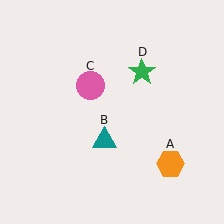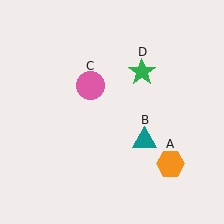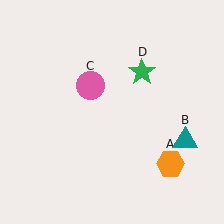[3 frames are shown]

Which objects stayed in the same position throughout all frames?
Orange hexagon (object A) and pink circle (object C) and green star (object D) remained stationary.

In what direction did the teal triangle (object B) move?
The teal triangle (object B) moved right.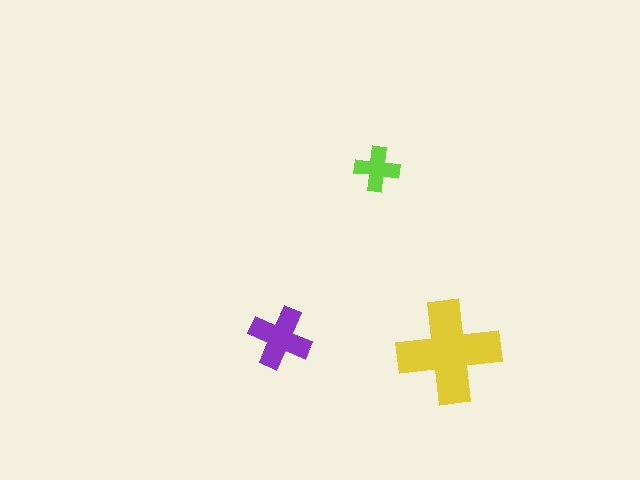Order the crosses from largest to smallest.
the yellow one, the purple one, the lime one.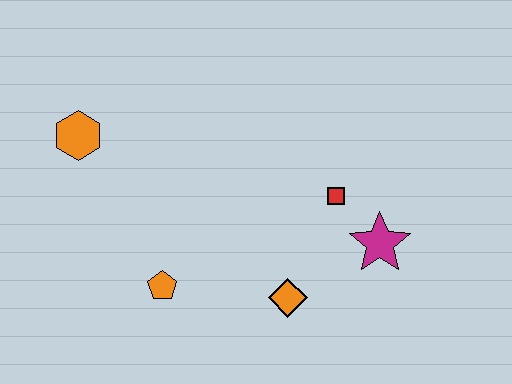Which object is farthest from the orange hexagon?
The magenta star is farthest from the orange hexagon.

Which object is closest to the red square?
The magenta star is closest to the red square.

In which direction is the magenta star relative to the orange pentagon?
The magenta star is to the right of the orange pentagon.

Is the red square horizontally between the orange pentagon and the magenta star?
Yes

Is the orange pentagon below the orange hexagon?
Yes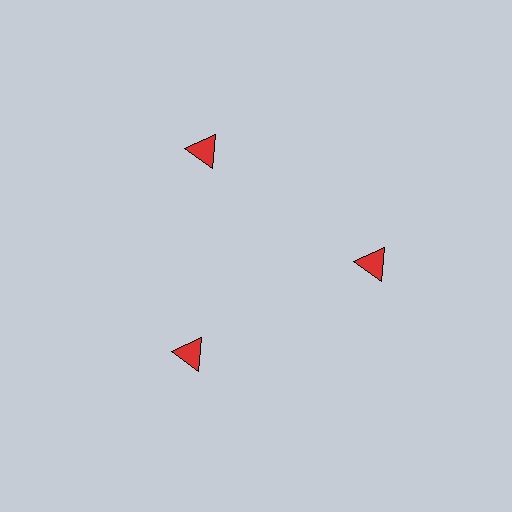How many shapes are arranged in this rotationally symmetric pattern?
There are 3 shapes, arranged in 3 groups of 1.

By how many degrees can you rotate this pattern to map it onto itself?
The pattern maps onto itself every 120 degrees of rotation.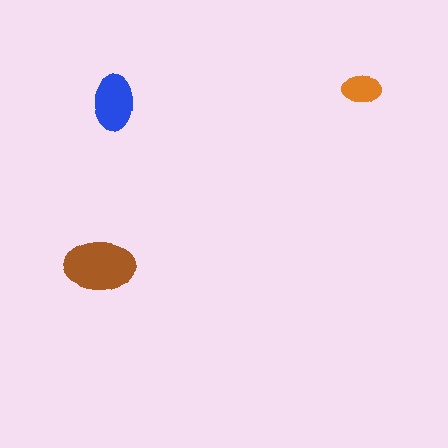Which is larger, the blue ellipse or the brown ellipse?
The brown one.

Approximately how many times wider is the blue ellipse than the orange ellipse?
About 1.5 times wider.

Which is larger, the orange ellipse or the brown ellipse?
The brown one.